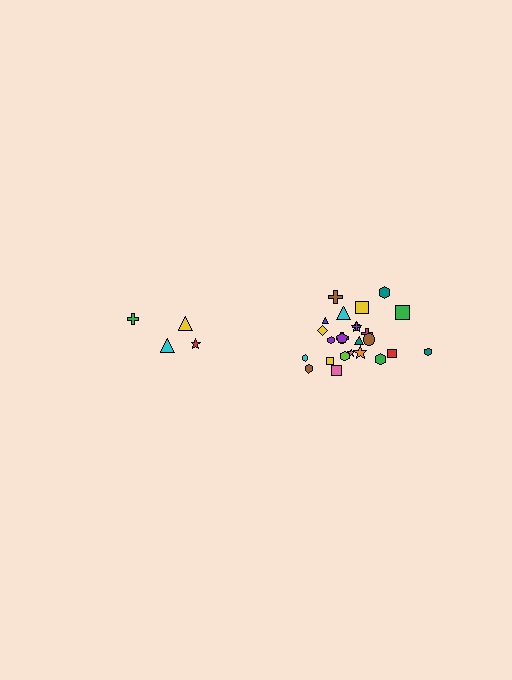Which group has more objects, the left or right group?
The right group.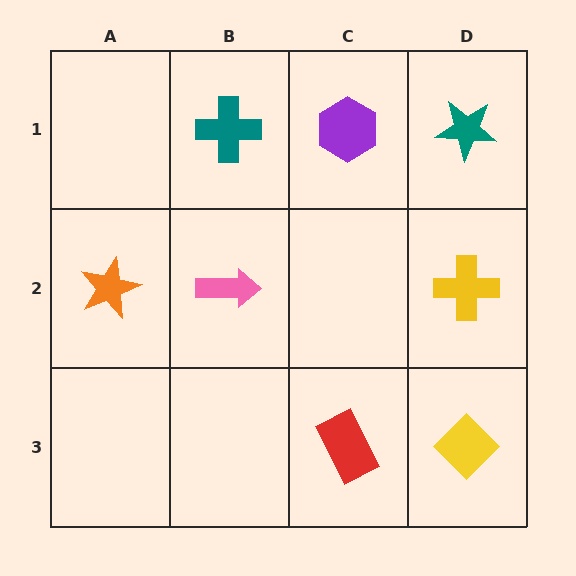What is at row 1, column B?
A teal cross.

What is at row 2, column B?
A pink arrow.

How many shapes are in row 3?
2 shapes.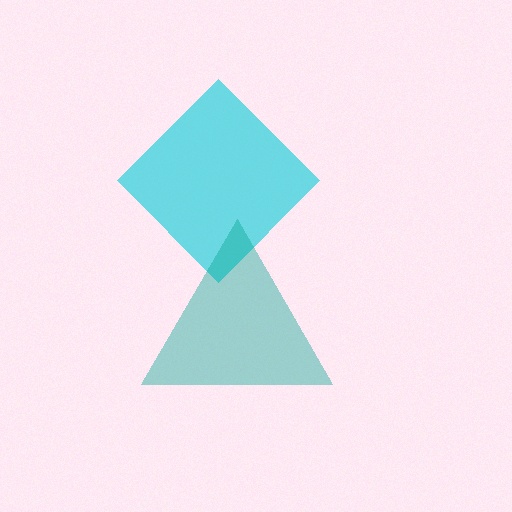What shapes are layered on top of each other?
The layered shapes are: a cyan diamond, a teal triangle.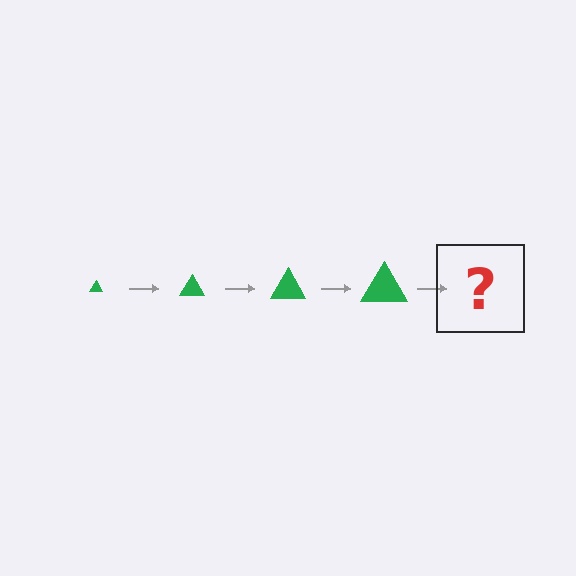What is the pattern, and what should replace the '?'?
The pattern is that the triangle gets progressively larger each step. The '?' should be a green triangle, larger than the previous one.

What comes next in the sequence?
The next element should be a green triangle, larger than the previous one.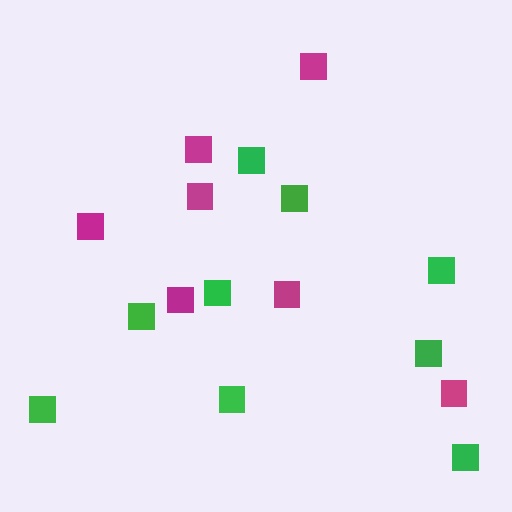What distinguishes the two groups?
There are 2 groups: one group of magenta squares (7) and one group of green squares (9).